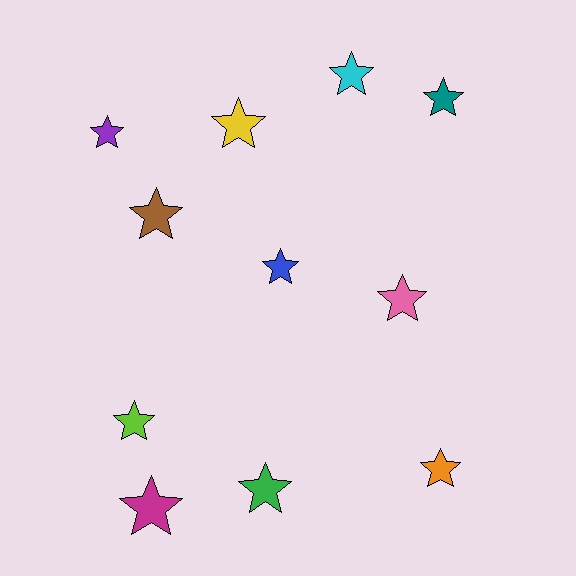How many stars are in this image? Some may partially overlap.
There are 11 stars.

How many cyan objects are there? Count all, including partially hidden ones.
There is 1 cyan object.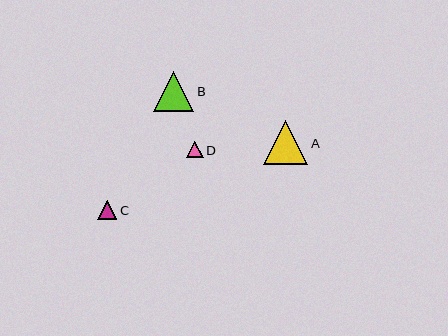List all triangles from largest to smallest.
From largest to smallest: A, B, C, D.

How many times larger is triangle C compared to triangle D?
Triangle C is approximately 1.1 times the size of triangle D.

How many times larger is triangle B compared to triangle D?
Triangle B is approximately 2.4 times the size of triangle D.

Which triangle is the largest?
Triangle A is the largest with a size of approximately 44 pixels.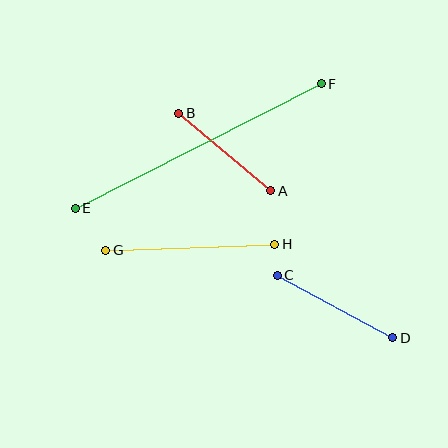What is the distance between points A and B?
The distance is approximately 120 pixels.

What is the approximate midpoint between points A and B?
The midpoint is at approximately (225, 152) pixels.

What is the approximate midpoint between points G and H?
The midpoint is at approximately (190, 247) pixels.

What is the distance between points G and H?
The distance is approximately 169 pixels.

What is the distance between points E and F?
The distance is approximately 276 pixels.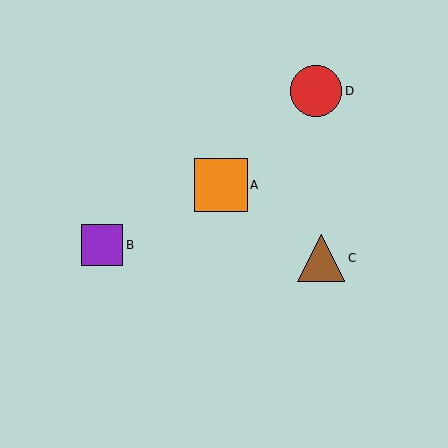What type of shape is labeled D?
Shape D is a red circle.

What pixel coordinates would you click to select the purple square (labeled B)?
Click at (102, 245) to select the purple square B.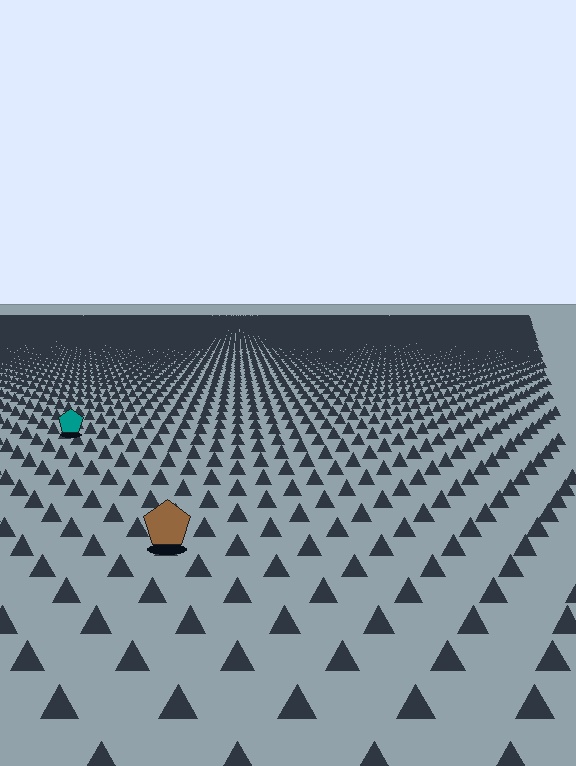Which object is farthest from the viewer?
The teal pentagon is farthest from the viewer. It appears smaller and the ground texture around it is denser.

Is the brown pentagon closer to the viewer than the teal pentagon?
Yes. The brown pentagon is closer — you can tell from the texture gradient: the ground texture is coarser near it.